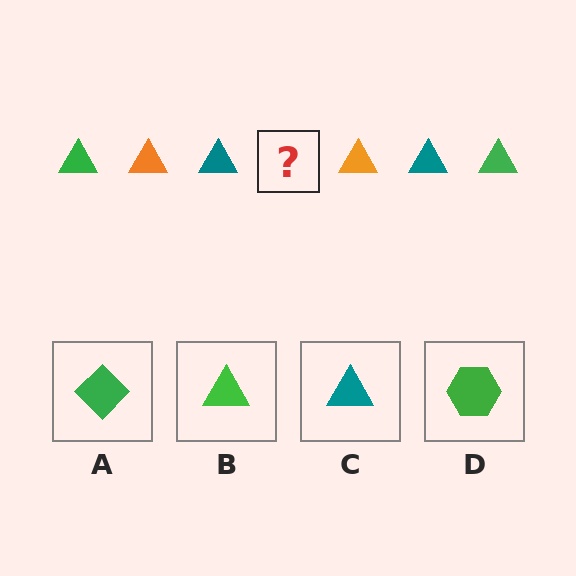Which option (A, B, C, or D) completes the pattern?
B.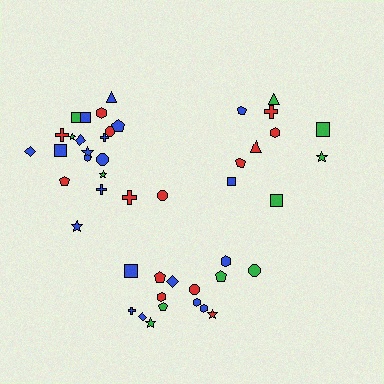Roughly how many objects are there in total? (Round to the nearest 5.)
Roughly 45 objects in total.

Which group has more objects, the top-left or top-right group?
The top-left group.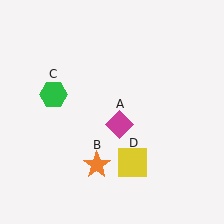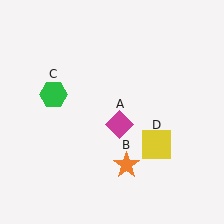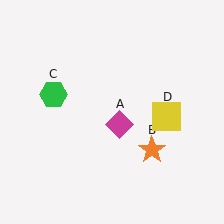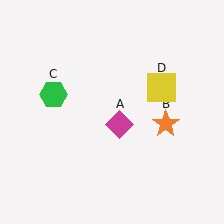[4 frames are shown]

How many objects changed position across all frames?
2 objects changed position: orange star (object B), yellow square (object D).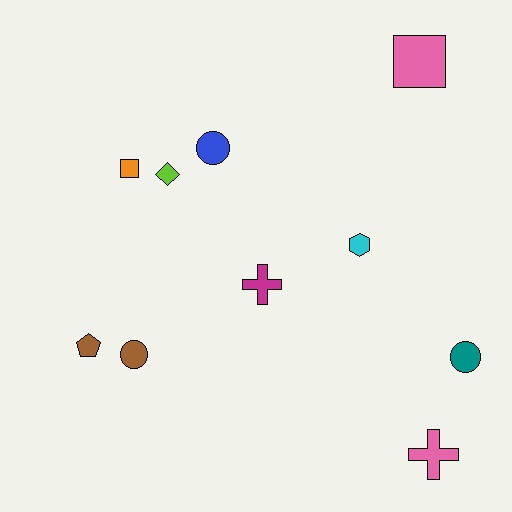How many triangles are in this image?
There are no triangles.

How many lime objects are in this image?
There is 1 lime object.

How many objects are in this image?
There are 10 objects.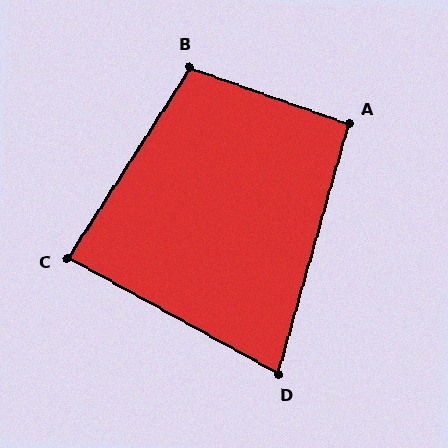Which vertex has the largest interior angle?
B, at approximately 103 degrees.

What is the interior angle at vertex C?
Approximately 86 degrees (approximately right).